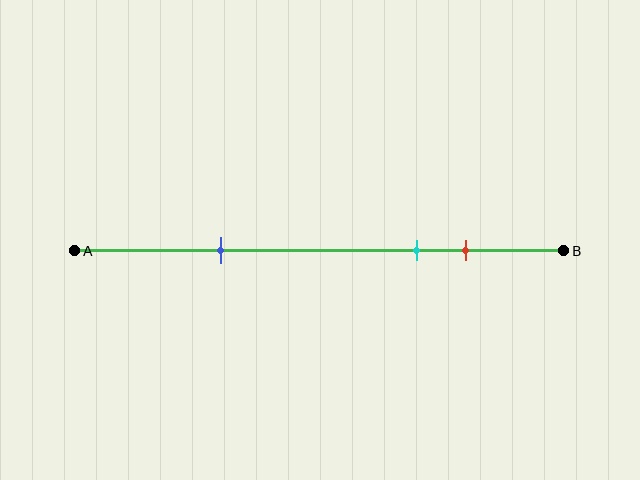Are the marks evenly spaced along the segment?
No, the marks are not evenly spaced.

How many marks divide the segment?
There are 3 marks dividing the segment.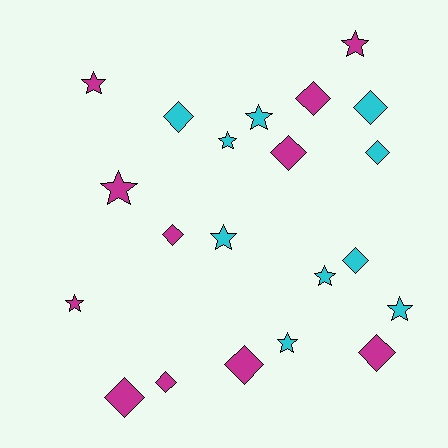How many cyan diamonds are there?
There are 4 cyan diamonds.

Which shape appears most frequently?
Diamond, with 11 objects.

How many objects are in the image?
There are 21 objects.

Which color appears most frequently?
Magenta, with 11 objects.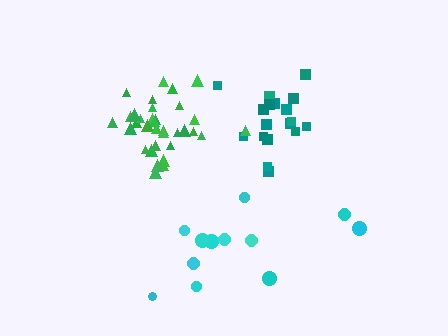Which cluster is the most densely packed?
Green.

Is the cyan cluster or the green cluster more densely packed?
Green.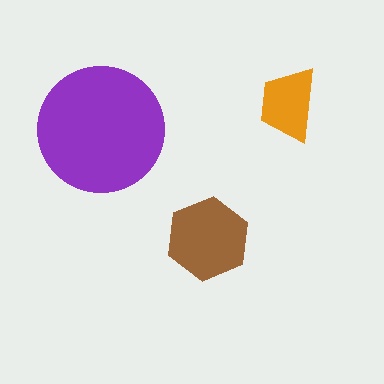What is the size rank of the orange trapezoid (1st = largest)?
3rd.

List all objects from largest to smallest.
The purple circle, the brown hexagon, the orange trapezoid.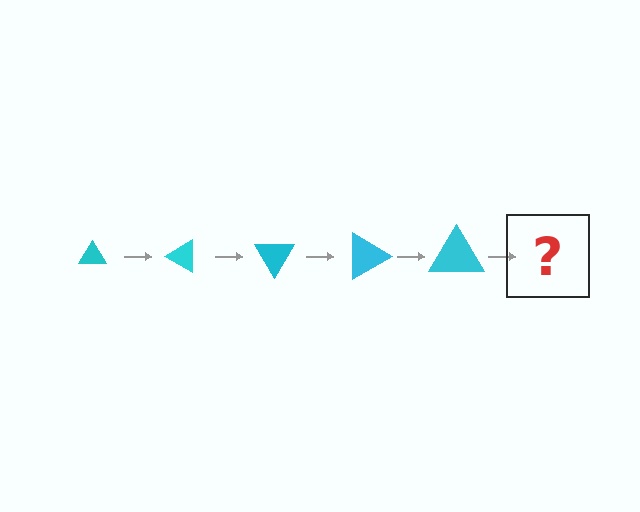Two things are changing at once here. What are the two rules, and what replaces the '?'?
The two rules are that the triangle grows larger each step and it rotates 30 degrees each step. The '?' should be a triangle, larger than the previous one and rotated 150 degrees from the start.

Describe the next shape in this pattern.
It should be a triangle, larger than the previous one and rotated 150 degrees from the start.